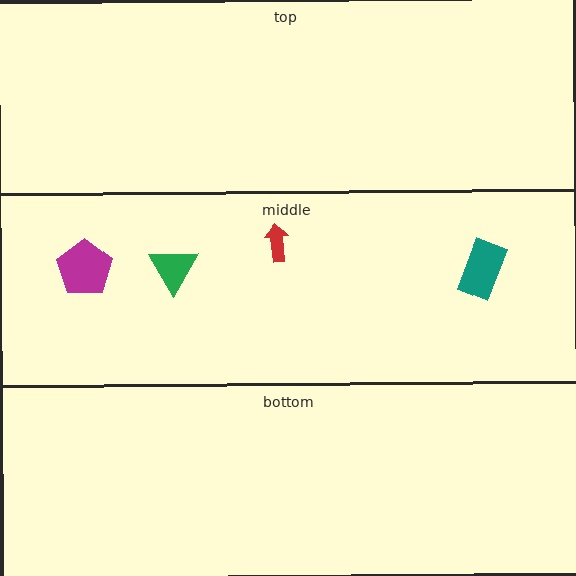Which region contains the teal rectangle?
The middle region.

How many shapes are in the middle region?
4.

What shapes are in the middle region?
The teal rectangle, the magenta pentagon, the green triangle, the red arrow.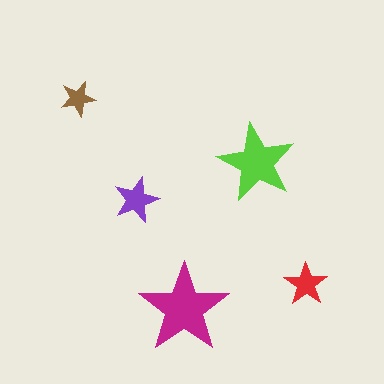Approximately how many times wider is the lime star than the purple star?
About 1.5 times wider.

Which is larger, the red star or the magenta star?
The magenta one.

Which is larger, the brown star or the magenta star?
The magenta one.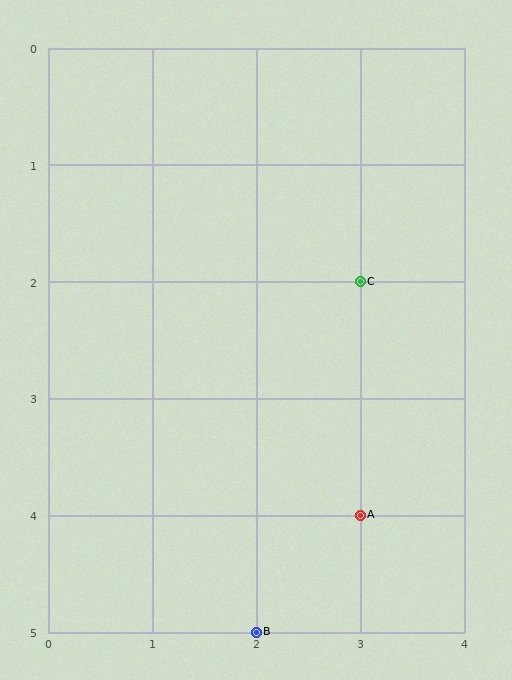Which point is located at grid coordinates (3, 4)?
Point A is at (3, 4).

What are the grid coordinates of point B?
Point B is at grid coordinates (2, 5).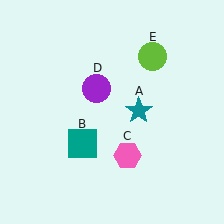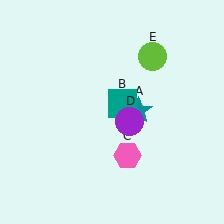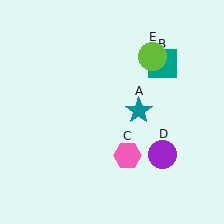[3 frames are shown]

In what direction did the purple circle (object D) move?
The purple circle (object D) moved down and to the right.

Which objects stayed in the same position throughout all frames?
Teal star (object A) and pink hexagon (object C) and lime circle (object E) remained stationary.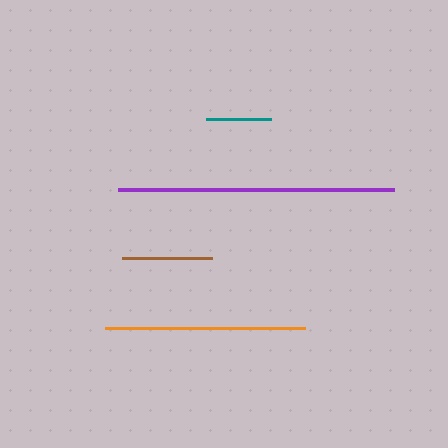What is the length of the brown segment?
The brown segment is approximately 90 pixels long.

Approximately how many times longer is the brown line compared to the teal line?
The brown line is approximately 1.4 times the length of the teal line.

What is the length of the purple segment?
The purple segment is approximately 276 pixels long.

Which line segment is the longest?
The purple line is the longest at approximately 276 pixels.